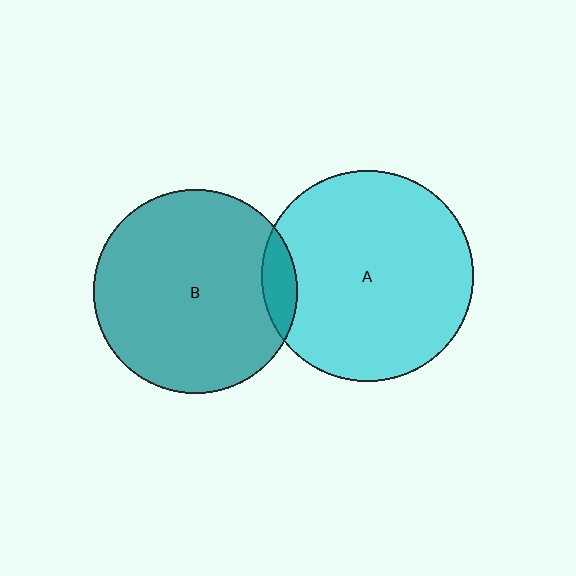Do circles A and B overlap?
Yes.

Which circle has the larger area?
Circle A (cyan).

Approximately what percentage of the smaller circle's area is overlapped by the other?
Approximately 10%.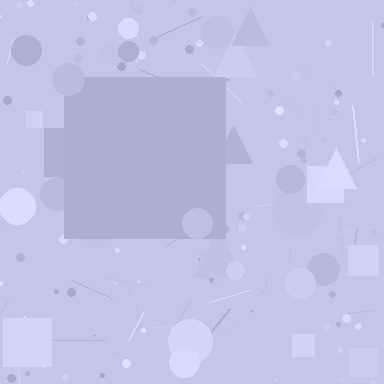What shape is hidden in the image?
A square is hidden in the image.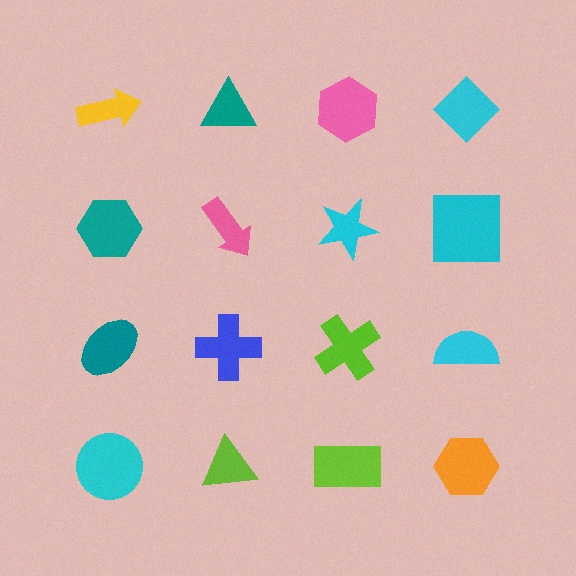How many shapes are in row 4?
4 shapes.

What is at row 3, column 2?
A blue cross.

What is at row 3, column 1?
A teal ellipse.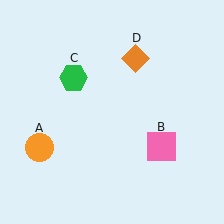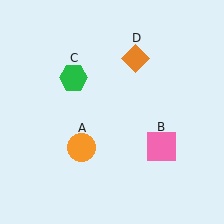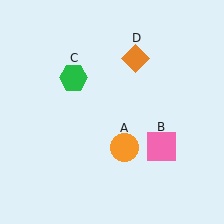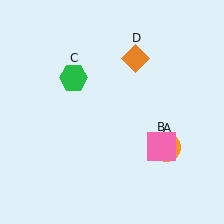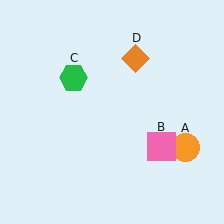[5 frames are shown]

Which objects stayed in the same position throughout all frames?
Pink square (object B) and green hexagon (object C) and orange diamond (object D) remained stationary.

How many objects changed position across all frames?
1 object changed position: orange circle (object A).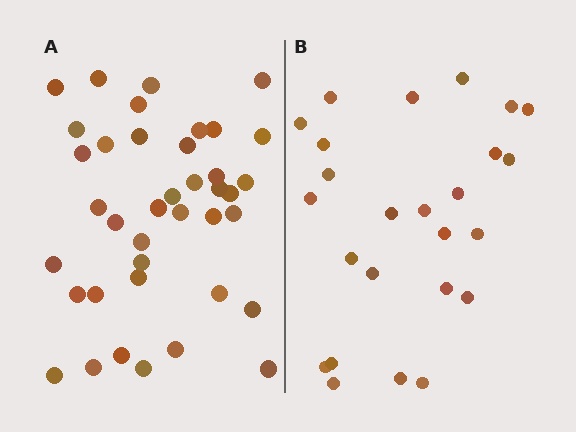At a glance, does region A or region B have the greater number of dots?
Region A (the left region) has more dots.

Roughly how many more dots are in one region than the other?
Region A has approximately 15 more dots than region B.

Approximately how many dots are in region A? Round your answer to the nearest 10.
About 40 dots. (The exact count is 39, which rounds to 40.)